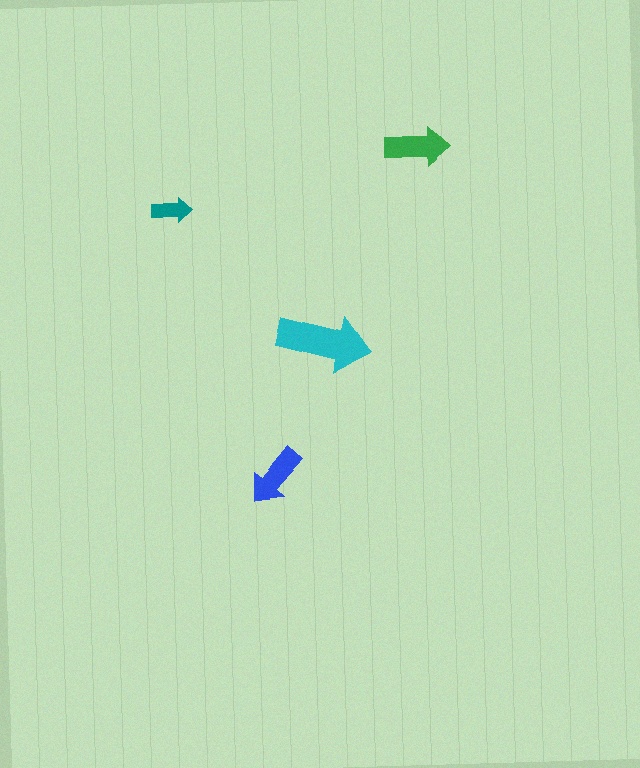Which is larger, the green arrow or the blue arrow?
The green one.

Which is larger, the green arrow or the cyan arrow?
The cyan one.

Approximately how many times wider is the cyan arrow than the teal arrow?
About 2.5 times wider.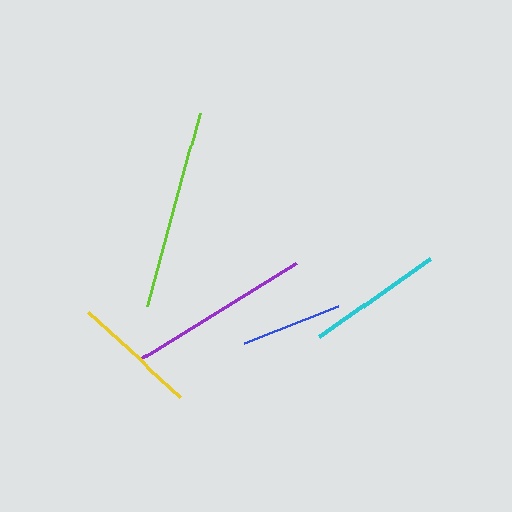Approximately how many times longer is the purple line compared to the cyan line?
The purple line is approximately 1.3 times the length of the cyan line.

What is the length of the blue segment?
The blue segment is approximately 100 pixels long.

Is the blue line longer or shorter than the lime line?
The lime line is longer than the blue line.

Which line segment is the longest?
The lime line is the longest at approximately 200 pixels.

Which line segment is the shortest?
The blue line is the shortest at approximately 100 pixels.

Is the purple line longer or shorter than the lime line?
The lime line is longer than the purple line.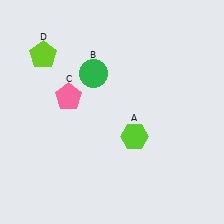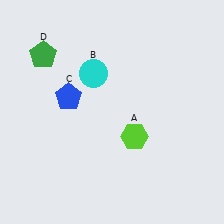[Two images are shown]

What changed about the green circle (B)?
In Image 1, B is green. In Image 2, it changed to cyan.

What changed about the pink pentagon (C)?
In Image 1, C is pink. In Image 2, it changed to blue.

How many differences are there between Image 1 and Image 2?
There are 3 differences between the two images.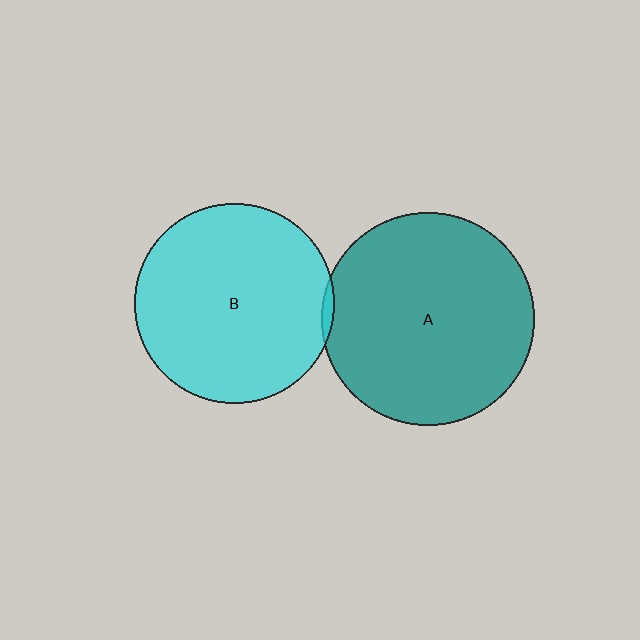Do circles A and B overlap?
Yes.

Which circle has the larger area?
Circle A (teal).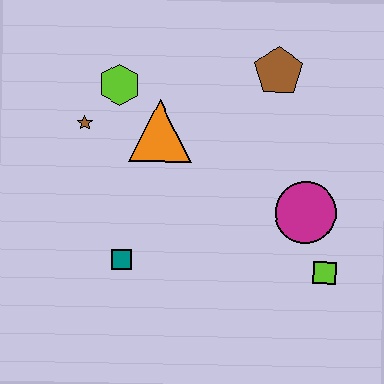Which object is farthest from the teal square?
The brown pentagon is farthest from the teal square.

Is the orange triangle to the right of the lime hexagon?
Yes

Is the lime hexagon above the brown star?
Yes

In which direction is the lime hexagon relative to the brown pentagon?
The lime hexagon is to the left of the brown pentagon.